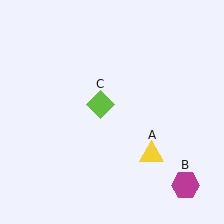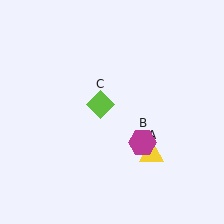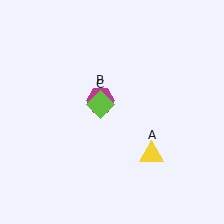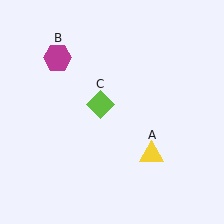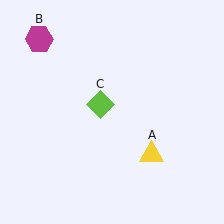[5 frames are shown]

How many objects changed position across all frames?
1 object changed position: magenta hexagon (object B).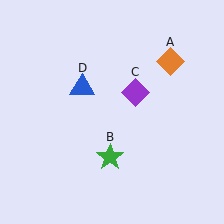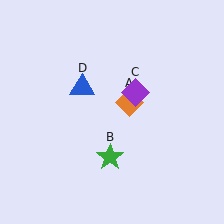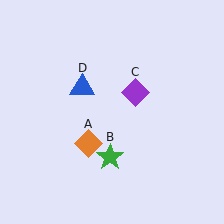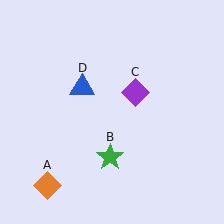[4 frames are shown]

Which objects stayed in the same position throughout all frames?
Green star (object B) and purple diamond (object C) and blue triangle (object D) remained stationary.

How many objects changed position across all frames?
1 object changed position: orange diamond (object A).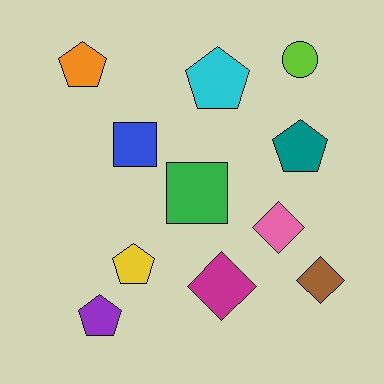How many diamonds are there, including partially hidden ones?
There are 3 diamonds.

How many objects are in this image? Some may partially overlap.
There are 11 objects.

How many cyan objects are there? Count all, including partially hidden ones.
There is 1 cyan object.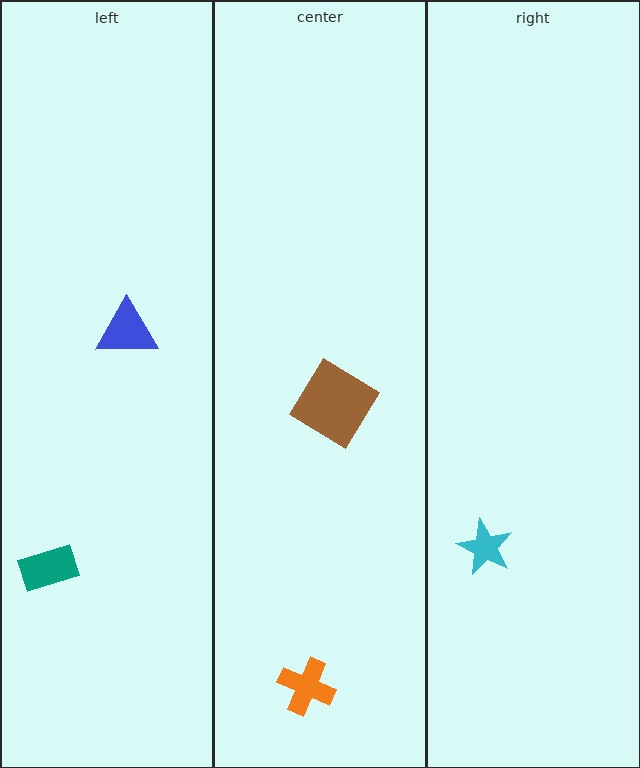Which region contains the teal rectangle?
The left region.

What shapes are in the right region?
The cyan star.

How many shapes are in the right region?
1.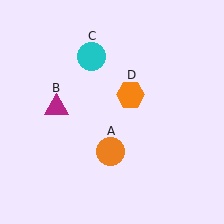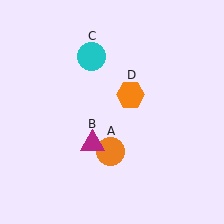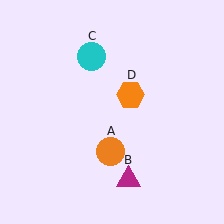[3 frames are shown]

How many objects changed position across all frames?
1 object changed position: magenta triangle (object B).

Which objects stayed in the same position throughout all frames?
Orange circle (object A) and cyan circle (object C) and orange hexagon (object D) remained stationary.